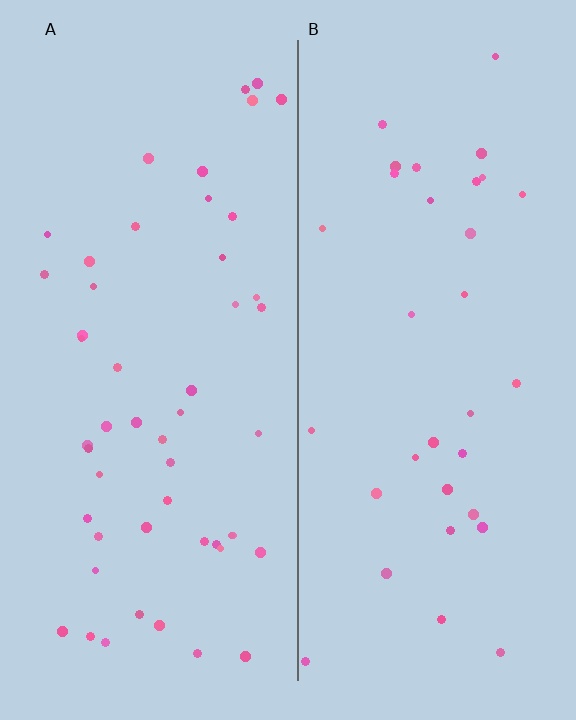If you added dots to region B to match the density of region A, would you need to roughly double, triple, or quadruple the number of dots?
Approximately double.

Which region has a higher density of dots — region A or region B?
A (the left).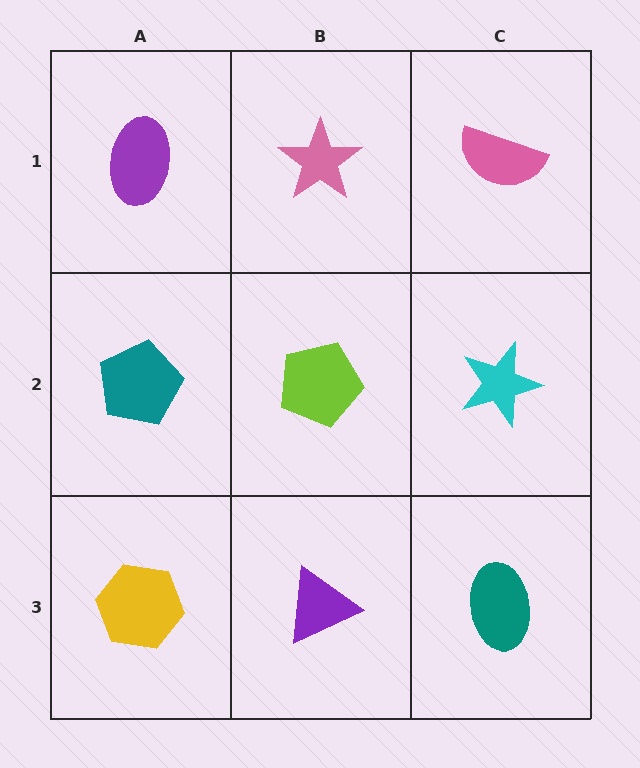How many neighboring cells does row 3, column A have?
2.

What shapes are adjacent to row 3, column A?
A teal pentagon (row 2, column A), a purple triangle (row 3, column B).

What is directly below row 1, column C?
A cyan star.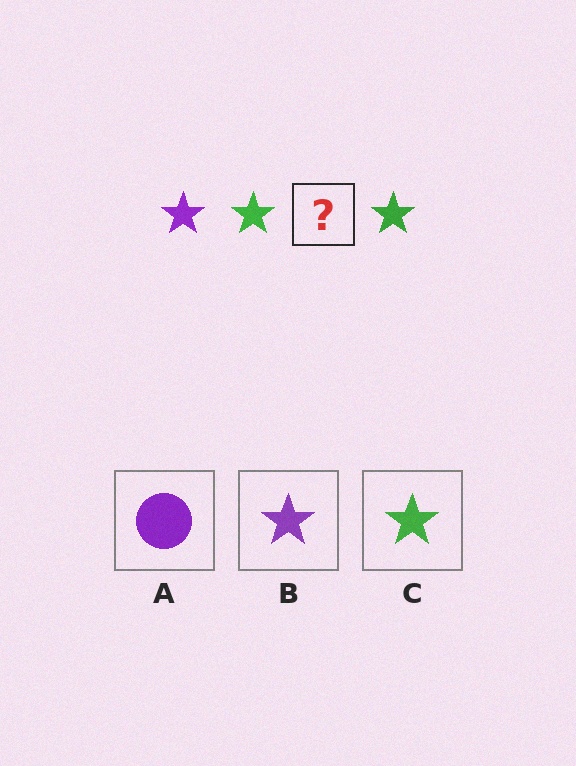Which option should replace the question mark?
Option B.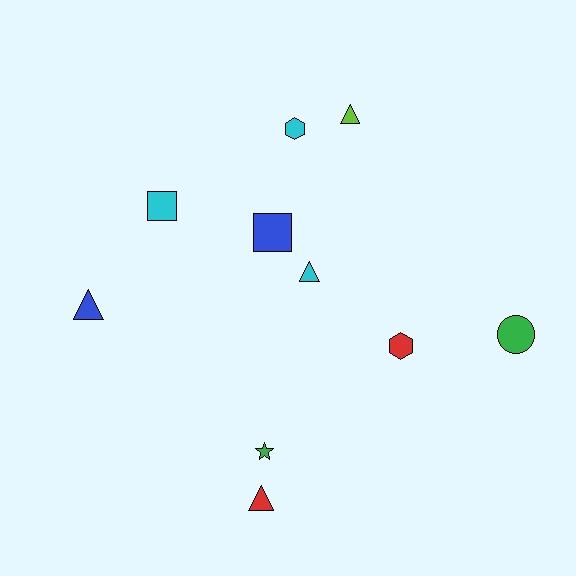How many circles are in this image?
There is 1 circle.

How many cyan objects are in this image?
There are 3 cyan objects.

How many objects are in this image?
There are 10 objects.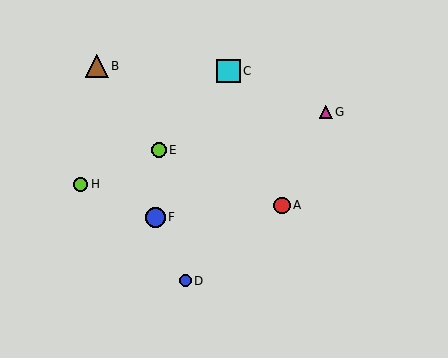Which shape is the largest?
The cyan square (labeled C) is the largest.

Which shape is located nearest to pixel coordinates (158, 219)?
The blue circle (labeled F) at (155, 217) is nearest to that location.